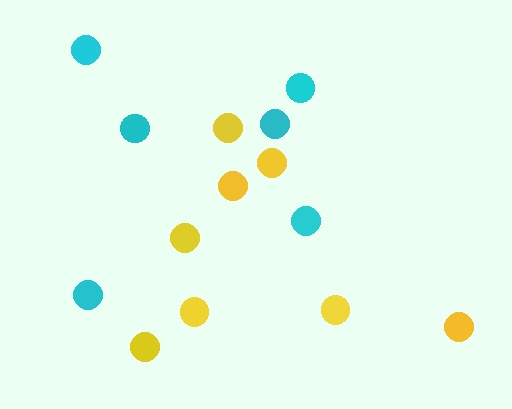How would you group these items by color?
There are 2 groups: one group of cyan circles (6) and one group of yellow circles (8).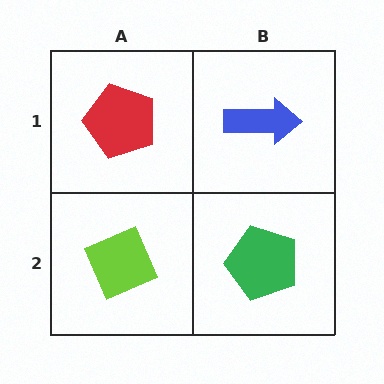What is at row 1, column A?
A red pentagon.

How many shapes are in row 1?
2 shapes.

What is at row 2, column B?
A green pentagon.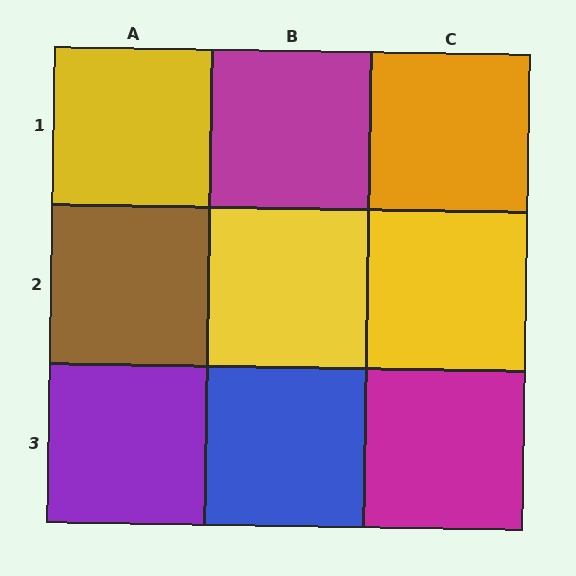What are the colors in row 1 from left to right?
Yellow, magenta, orange.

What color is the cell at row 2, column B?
Yellow.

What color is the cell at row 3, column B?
Blue.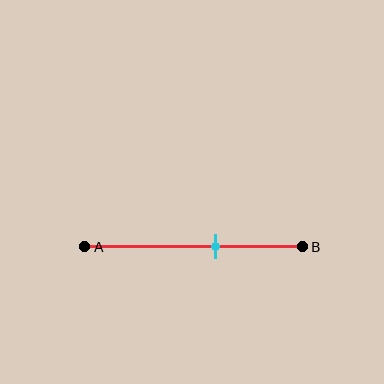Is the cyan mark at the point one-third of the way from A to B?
No, the mark is at about 60% from A, not at the 33% one-third point.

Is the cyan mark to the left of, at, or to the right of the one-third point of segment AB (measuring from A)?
The cyan mark is to the right of the one-third point of segment AB.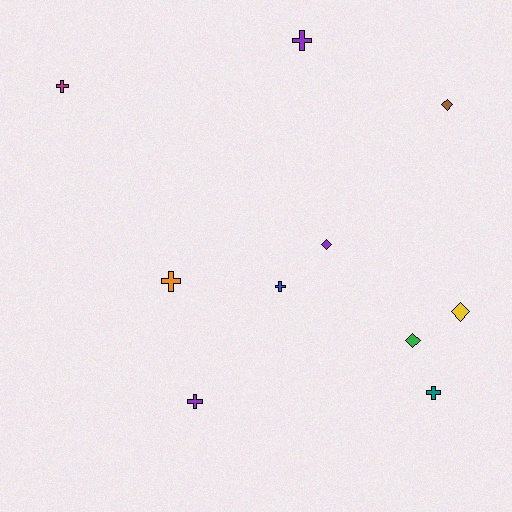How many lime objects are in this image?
There are no lime objects.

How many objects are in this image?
There are 10 objects.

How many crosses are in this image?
There are 6 crosses.